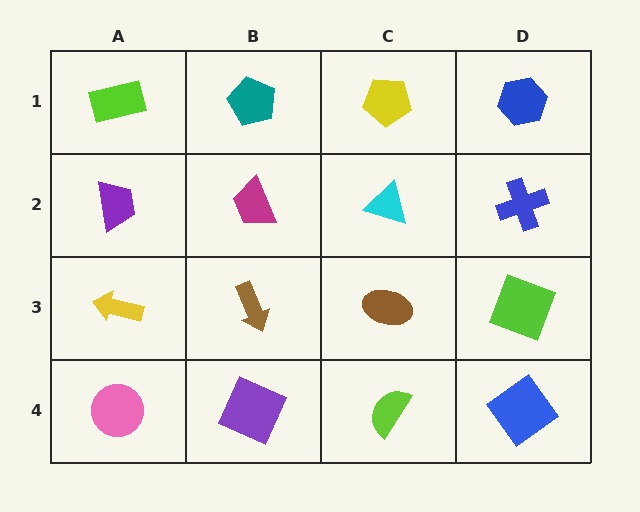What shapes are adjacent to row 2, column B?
A teal pentagon (row 1, column B), a brown arrow (row 3, column B), a purple trapezoid (row 2, column A), a cyan triangle (row 2, column C).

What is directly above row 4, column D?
A lime square.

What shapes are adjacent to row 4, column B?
A brown arrow (row 3, column B), a pink circle (row 4, column A), a lime semicircle (row 4, column C).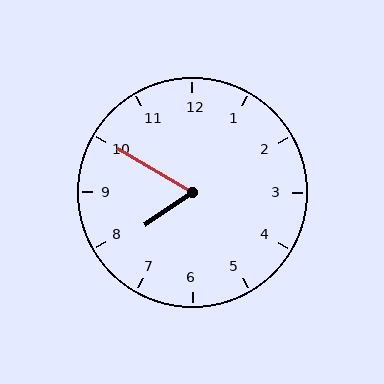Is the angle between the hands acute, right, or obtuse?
It is acute.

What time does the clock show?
7:50.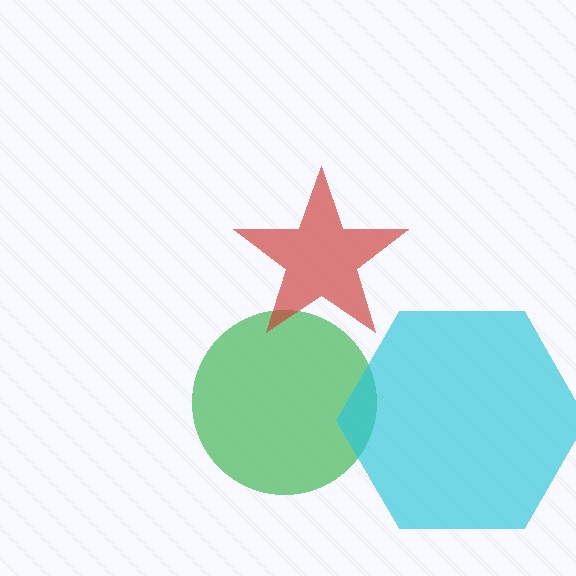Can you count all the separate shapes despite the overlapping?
Yes, there are 3 separate shapes.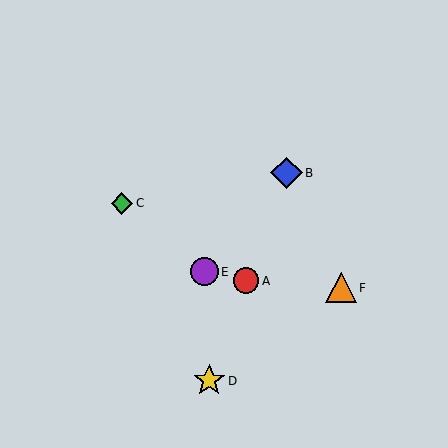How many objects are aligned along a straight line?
3 objects (A, B, D) are aligned along a straight line.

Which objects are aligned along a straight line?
Objects A, B, D are aligned along a straight line.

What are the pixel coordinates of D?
Object D is at (209, 381).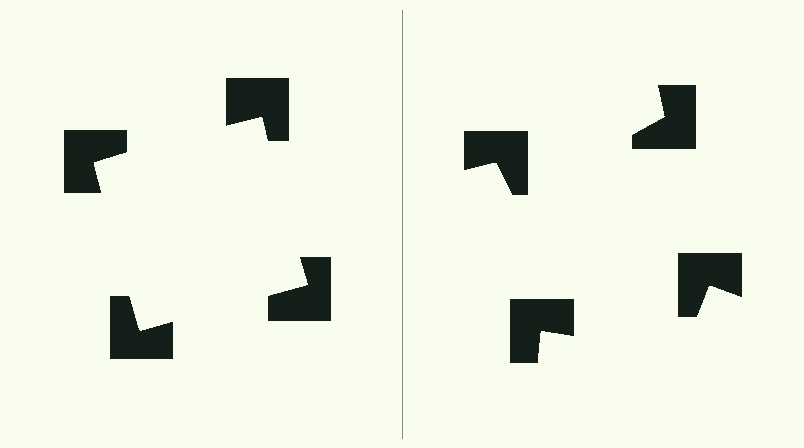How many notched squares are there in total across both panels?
8 — 4 on each side.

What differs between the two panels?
The notched squares are positioned identically on both sides; only the wedge orientations differ. On the left they align to a square; on the right they are misaligned.